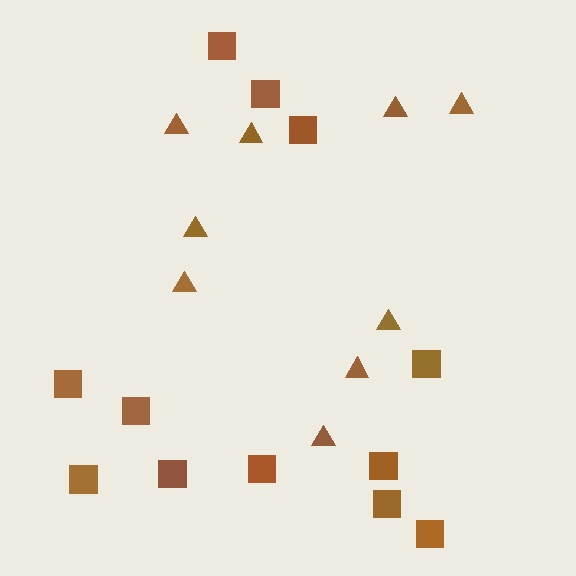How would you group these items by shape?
There are 2 groups: one group of triangles (9) and one group of squares (12).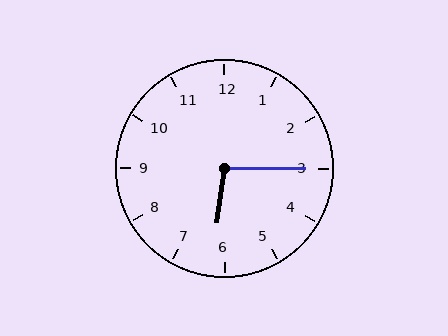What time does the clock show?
6:15.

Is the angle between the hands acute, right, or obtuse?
It is obtuse.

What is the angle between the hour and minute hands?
Approximately 98 degrees.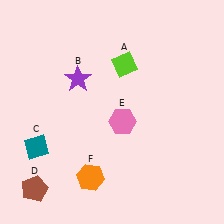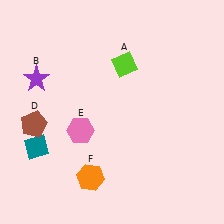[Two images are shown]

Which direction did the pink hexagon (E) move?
The pink hexagon (E) moved left.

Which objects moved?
The objects that moved are: the purple star (B), the brown pentagon (D), the pink hexagon (E).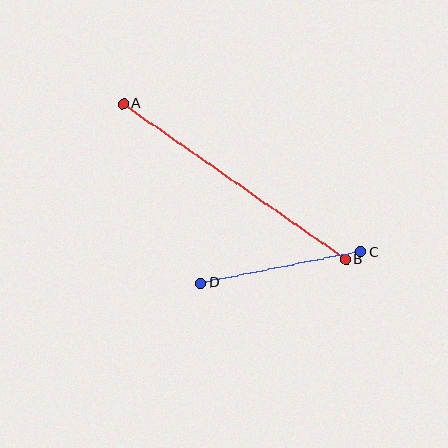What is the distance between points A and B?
The distance is approximately 272 pixels.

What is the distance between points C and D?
The distance is approximately 163 pixels.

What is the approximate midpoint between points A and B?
The midpoint is at approximately (234, 182) pixels.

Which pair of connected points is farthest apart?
Points A and B are farthest apart.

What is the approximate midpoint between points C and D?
The midpoint is at approximately (281, 268) pixels.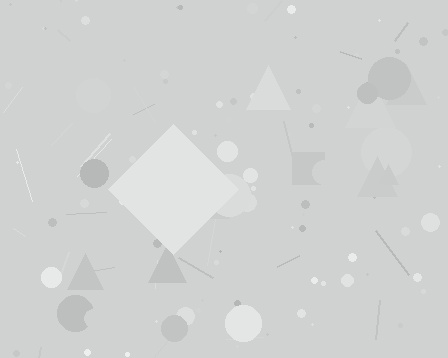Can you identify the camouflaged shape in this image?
The camouflaged shape is a diamond.